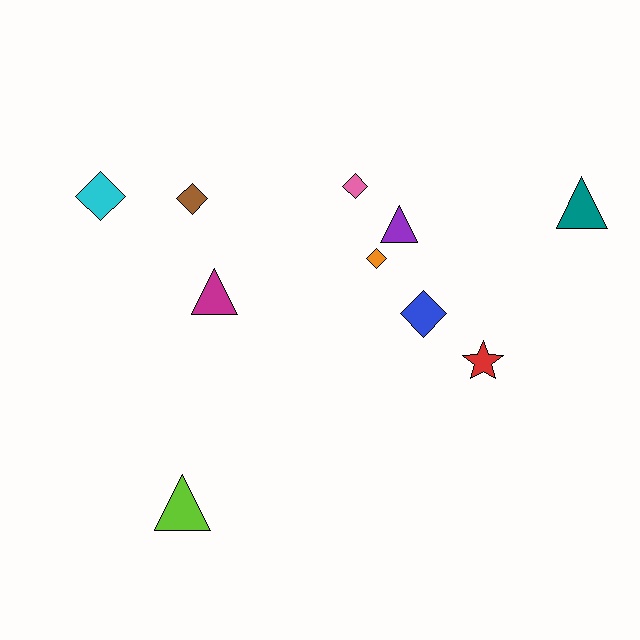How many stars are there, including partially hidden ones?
There is 1 star.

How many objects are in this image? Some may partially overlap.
There are 10 objects.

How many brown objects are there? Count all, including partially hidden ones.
There is 1 brown object.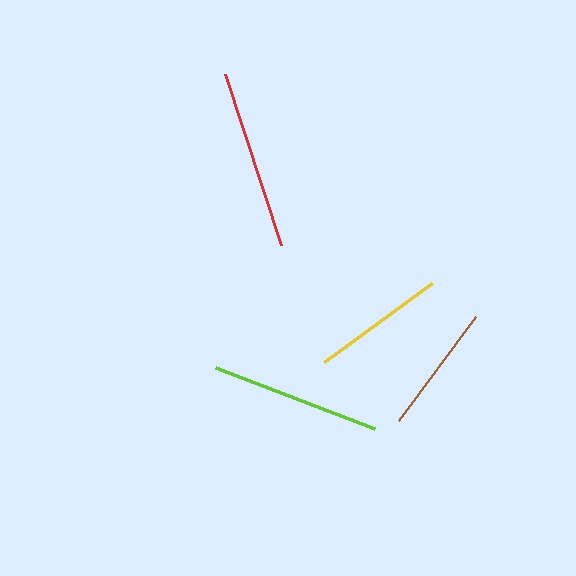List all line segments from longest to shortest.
From longest to shortest: red, lime, yellow, brown.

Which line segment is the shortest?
The brown line is the shortest at approximately 129 pixels.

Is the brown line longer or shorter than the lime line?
The lime line is longer than the brown line.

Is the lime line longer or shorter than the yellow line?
The lime line is longer than the yellow line.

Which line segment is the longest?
The red line is the longest at approximately 180 pixels.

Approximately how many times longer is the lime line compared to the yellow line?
The lime line is approximately 1.3 times the length of the yellow line.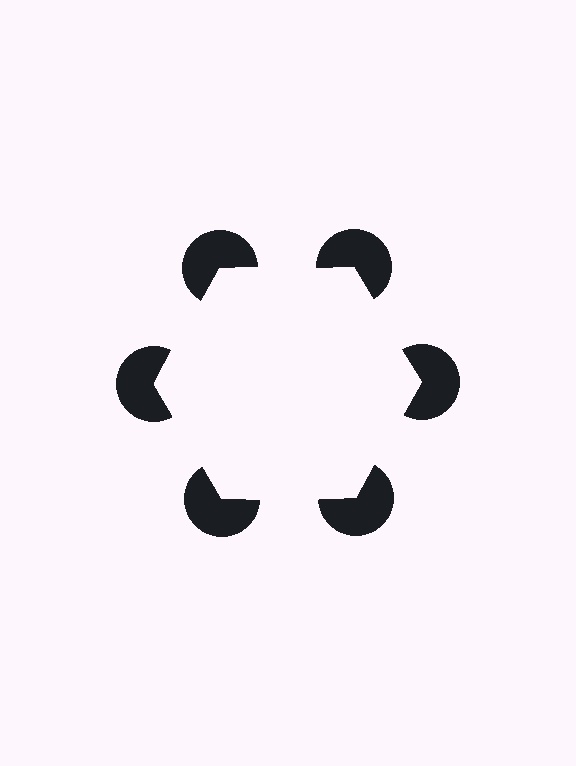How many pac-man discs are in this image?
There are 6 — one at each vertex of the illusory hexagon.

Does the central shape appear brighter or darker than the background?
It typically appears slightly brighter than the background, even though no actual brightness change is drawn.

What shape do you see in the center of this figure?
An illusory hexagon — its edges are inferred from the aligned wedge cuts in the pac-man discs, not physically drawn.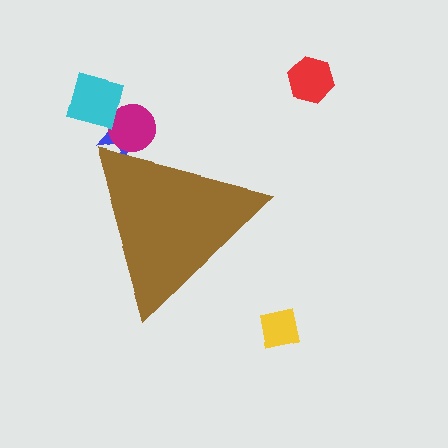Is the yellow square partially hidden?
No, the yellow square is fully visible.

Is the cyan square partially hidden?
No, the cyan square is fully visible.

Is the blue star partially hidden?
Yes, the blue star is partially hidden behind the brown triangle.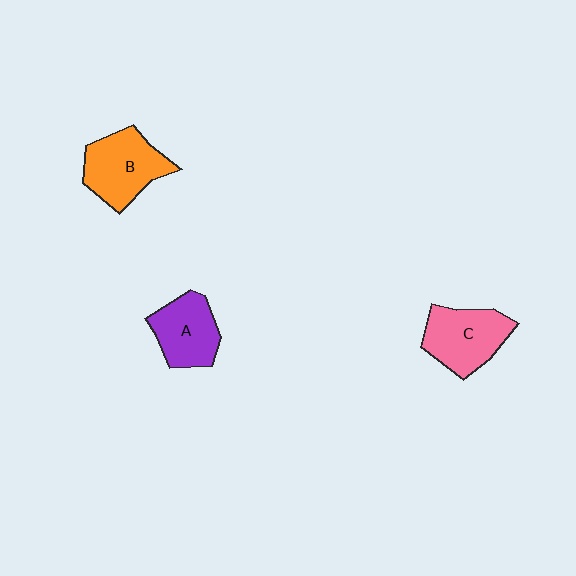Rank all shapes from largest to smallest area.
From largest to smallest: B (orange), C (pink), A (purple).